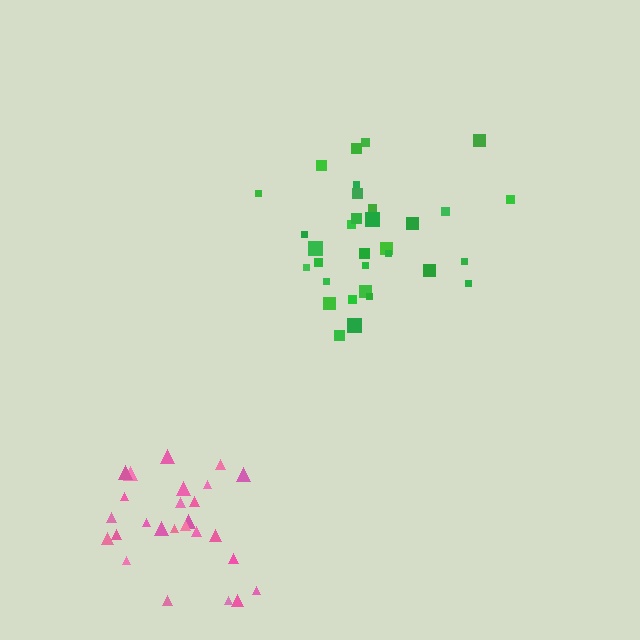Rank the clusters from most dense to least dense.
green, pink.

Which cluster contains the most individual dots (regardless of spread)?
Green (32).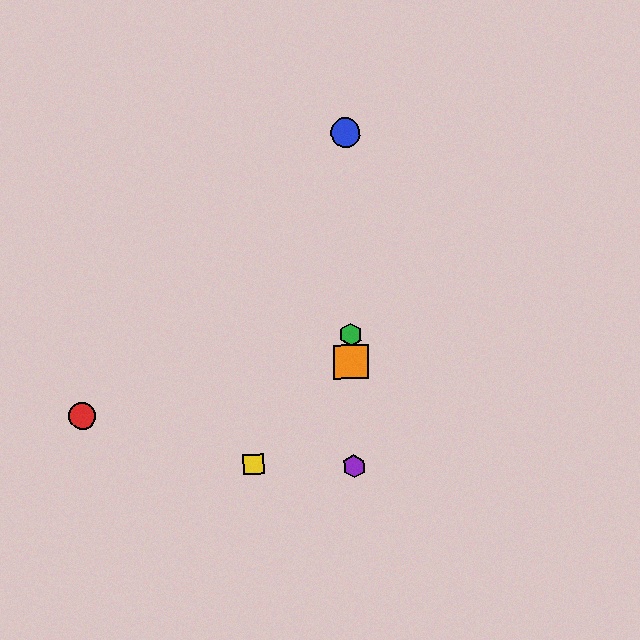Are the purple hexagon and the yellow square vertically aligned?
No, the purple hexagon is at x≈354 and the yellow square is at x≈253.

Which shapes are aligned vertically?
The blue circle, the green hexagon, the purple hexagon, the orange square are aligned vertically.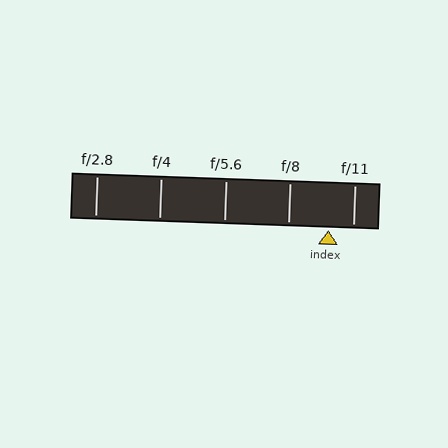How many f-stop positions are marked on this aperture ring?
There are 5 f-stop positions marked.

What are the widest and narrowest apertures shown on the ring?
The widest aperture shown is f/2.8 and the narrowest is f/11.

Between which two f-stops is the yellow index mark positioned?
The index mark is between f/8 and f/11.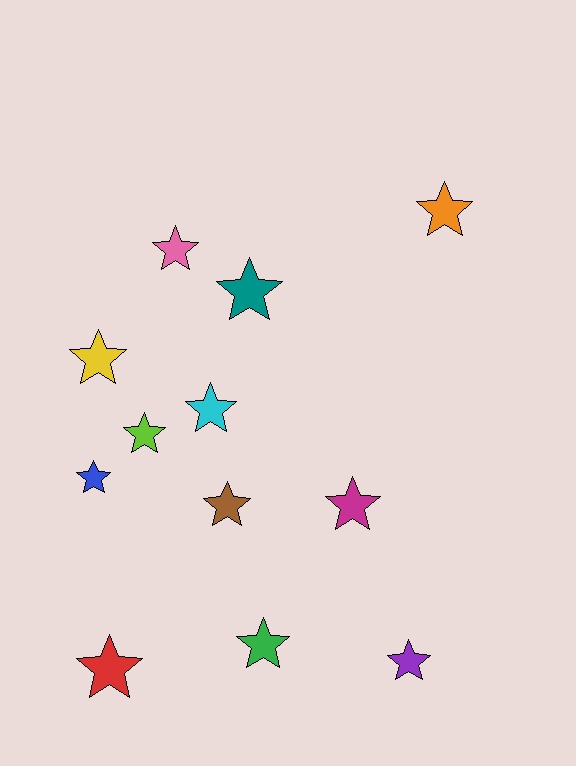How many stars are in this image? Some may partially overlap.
There are 12 stars.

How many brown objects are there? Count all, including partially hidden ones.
There is 1 brown object.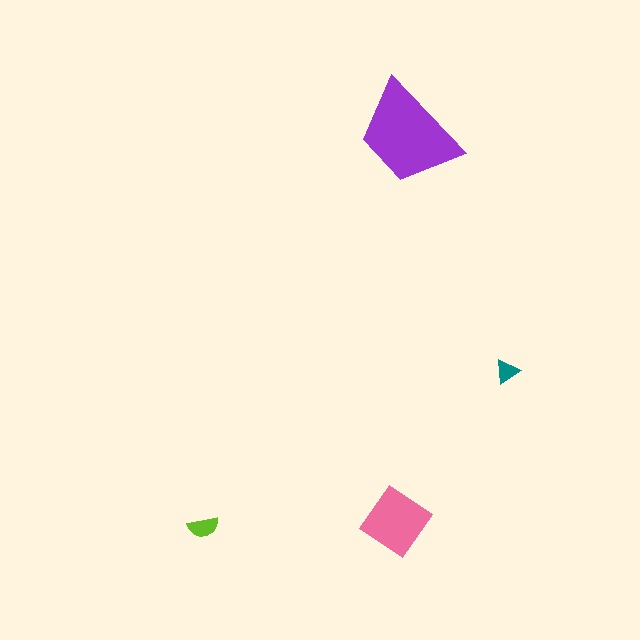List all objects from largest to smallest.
The purple trapezoid, the pink diamond, the lime semicircle, the teal triangle.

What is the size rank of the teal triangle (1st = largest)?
4th.